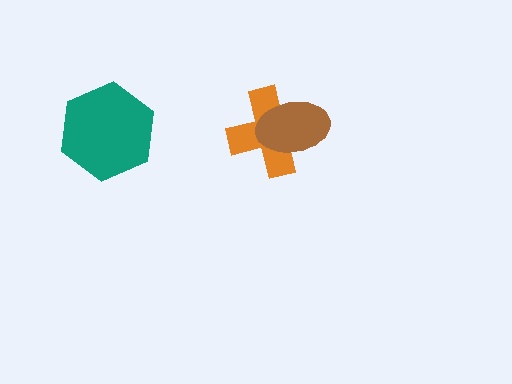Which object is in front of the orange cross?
The brown ellipse is in front of the orange cross.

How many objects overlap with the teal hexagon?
0 objects overlap with the teal hexagon.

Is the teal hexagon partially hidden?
No, no other shape covers it.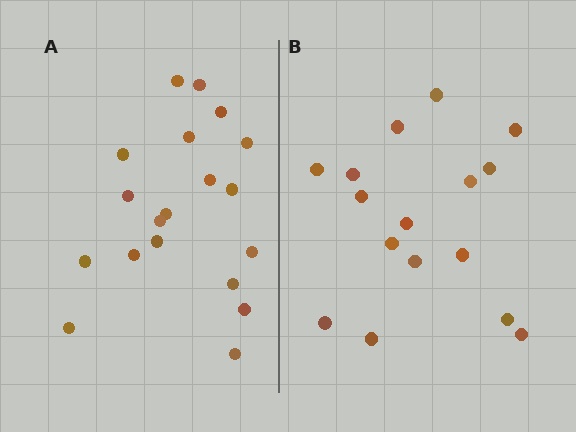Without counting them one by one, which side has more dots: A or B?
Region A (the left region) has more dots.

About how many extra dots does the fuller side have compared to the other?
Region A has just a few more — roughly 2 or 3 more dots than region B.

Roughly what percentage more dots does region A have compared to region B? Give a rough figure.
About 20% more.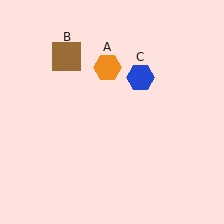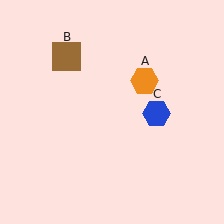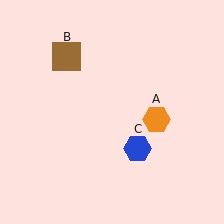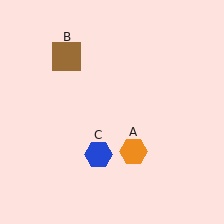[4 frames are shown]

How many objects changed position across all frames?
2 objects changed position: orange hexagon (object A), blue hexagon (object C).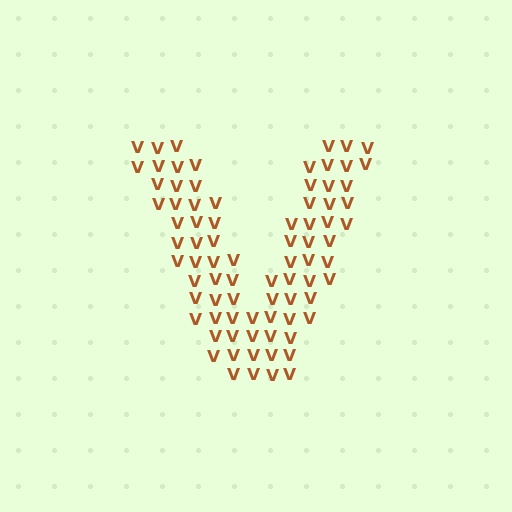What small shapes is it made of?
It is made of small letter V's.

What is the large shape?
The large shape is the letter V.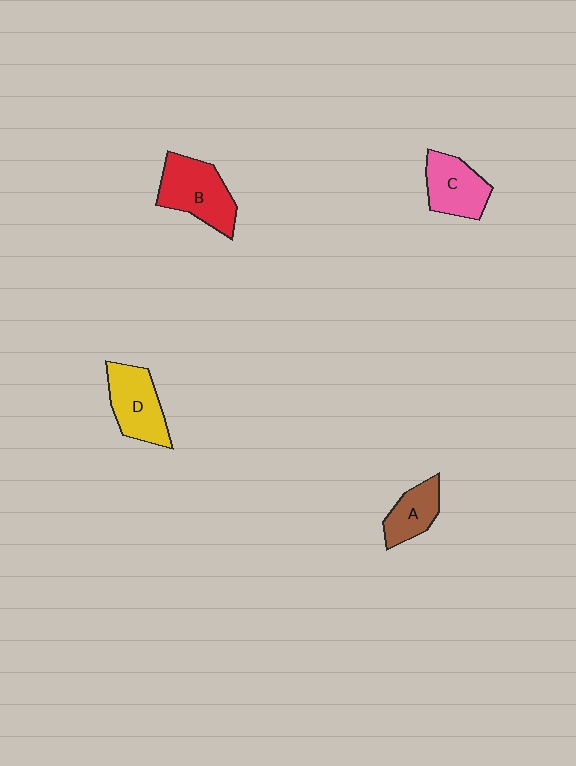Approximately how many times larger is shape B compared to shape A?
Approximately 1.6 times.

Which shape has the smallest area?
Shape A (brown).